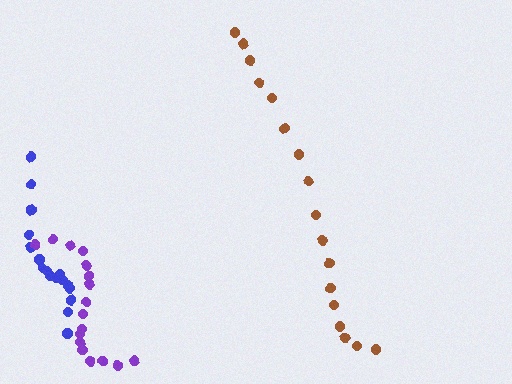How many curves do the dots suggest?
There are 3 distinct paths.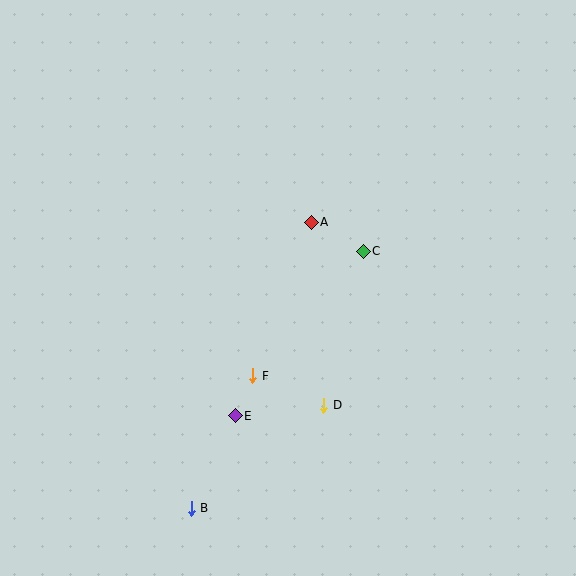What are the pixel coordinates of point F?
Point F is at (253, 376).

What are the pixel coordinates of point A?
Point A is at (311, 222).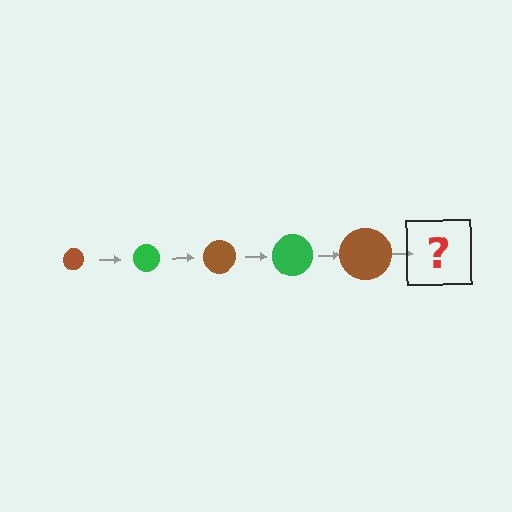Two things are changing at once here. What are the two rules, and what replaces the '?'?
The two rules are that the circle grows larger each step and the color cycles through brown and green. The '?' should be a green circle, larger than the previous one.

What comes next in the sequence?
The next element should be a green circle, larger than the previous one.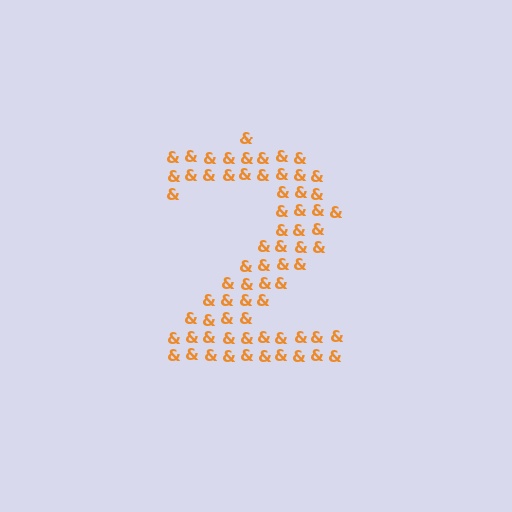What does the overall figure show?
The overall figure shows the digit 2.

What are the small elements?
The small elements are ampersands.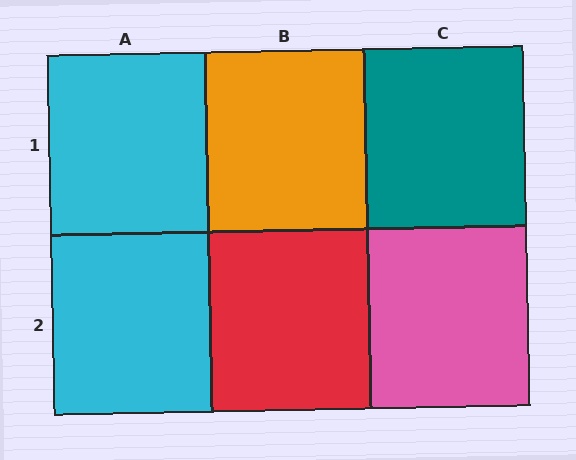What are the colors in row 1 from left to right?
Cyan, orange, teal.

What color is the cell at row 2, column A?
Cyan.